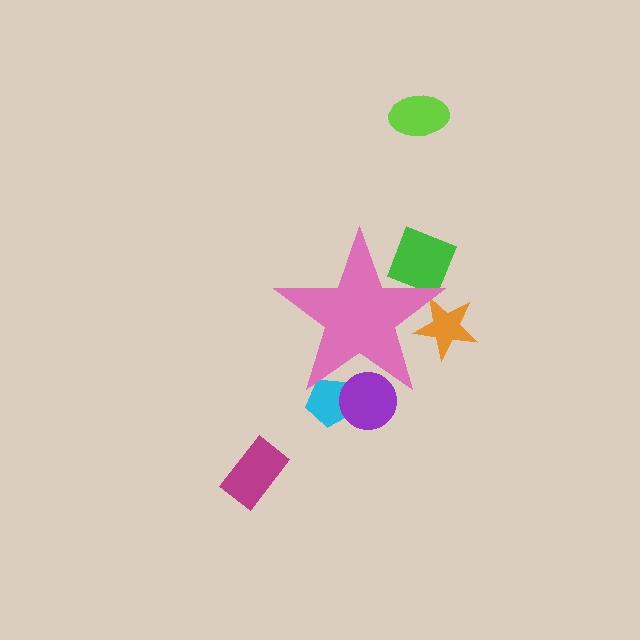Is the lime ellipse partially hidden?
No, the lime ellipse is fully visible.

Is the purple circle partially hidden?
Yes, the purple circle is partially hidden behind the pink star.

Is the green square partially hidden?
Yes, the green square is partially hidden behind the pink star.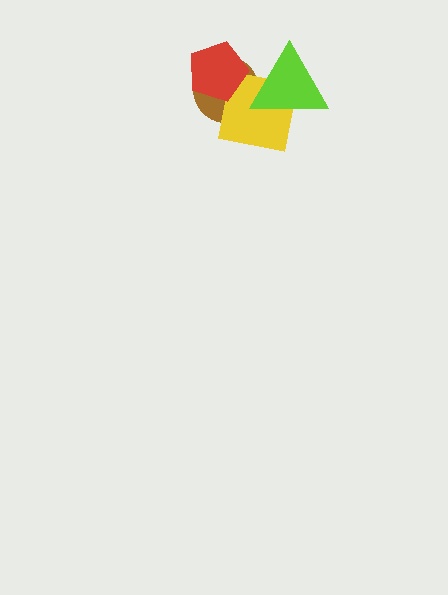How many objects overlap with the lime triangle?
2 objects overlap with the lime triangle.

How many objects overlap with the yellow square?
3 objects overlap with the yellow square.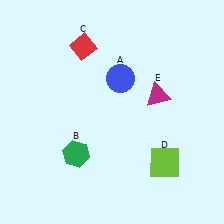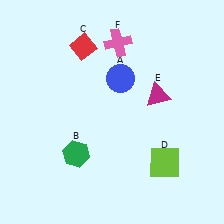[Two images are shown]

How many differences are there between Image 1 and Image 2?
There is 1 difference between the two images.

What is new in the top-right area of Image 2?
A pink cross (F) was added in the top-right area of Image 2.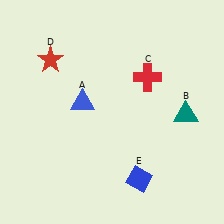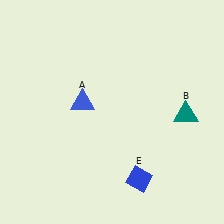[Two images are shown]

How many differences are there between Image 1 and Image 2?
There are 2 differences between the two images.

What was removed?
The red cross (C), the red star (D) were removed in Image 2.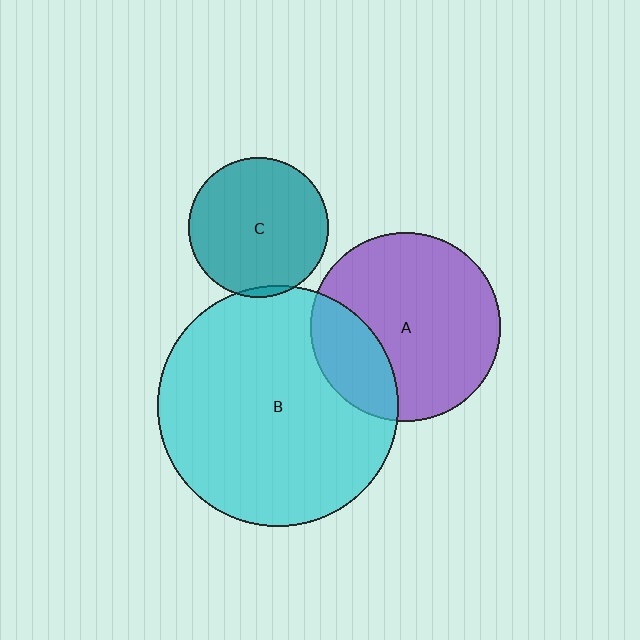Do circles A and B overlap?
Yes.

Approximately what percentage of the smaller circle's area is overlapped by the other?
Approximately 25%.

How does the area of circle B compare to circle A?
Approximately 1.6 times.